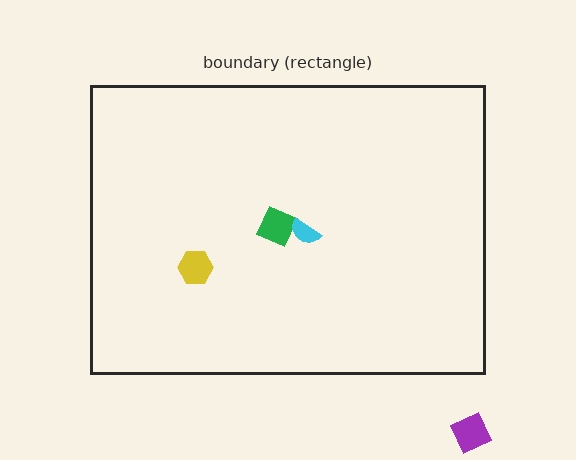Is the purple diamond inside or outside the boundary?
Outside.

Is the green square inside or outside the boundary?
Inside.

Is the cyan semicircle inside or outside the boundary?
Inside.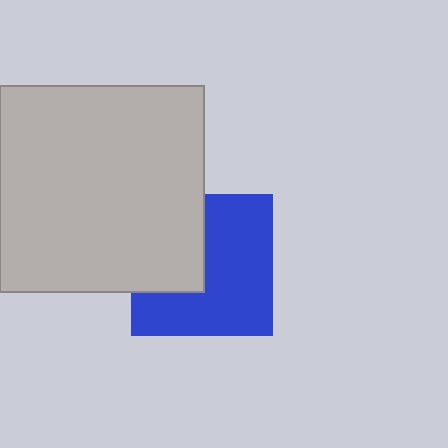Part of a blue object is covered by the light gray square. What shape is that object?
It is a square.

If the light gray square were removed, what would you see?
You would see the complete blue square.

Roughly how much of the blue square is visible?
About half of it is visible (roughly 63%).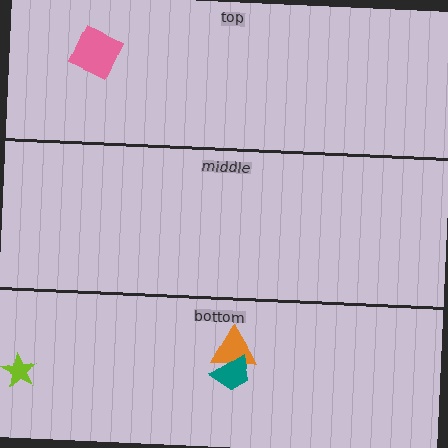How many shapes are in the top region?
1.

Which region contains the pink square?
The top region.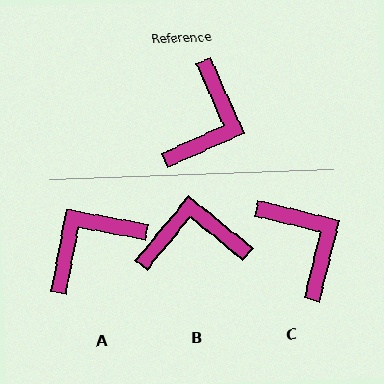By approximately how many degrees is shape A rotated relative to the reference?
Approximately 146 degrees counter-clockwise.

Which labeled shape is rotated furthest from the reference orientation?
A, about 146 degrees away.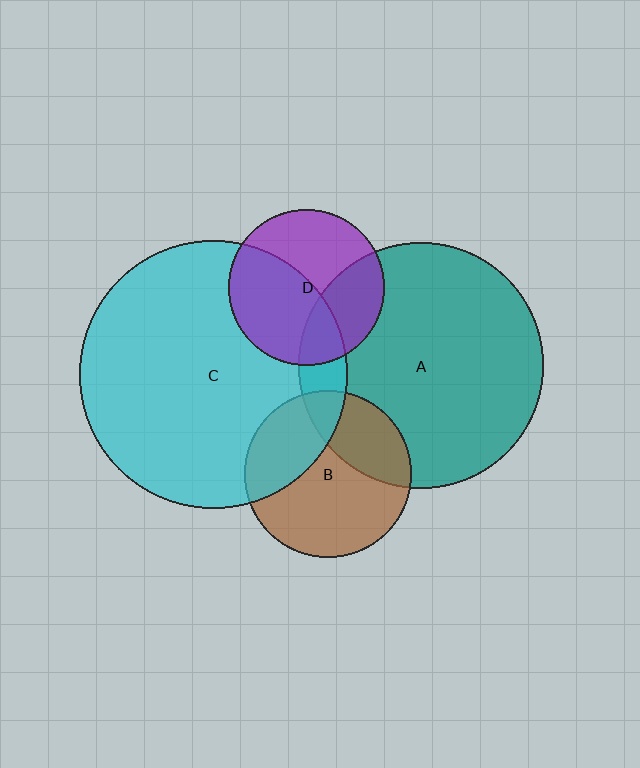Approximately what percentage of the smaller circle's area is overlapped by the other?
Approximately 10%.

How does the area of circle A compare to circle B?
Approximately 2.2 times.